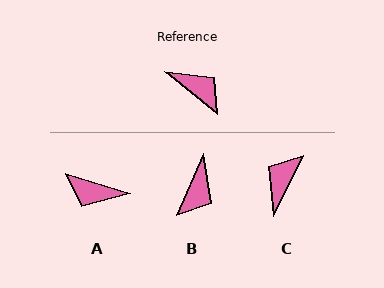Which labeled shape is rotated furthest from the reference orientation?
A, about 158 degrees away.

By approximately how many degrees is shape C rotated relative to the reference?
Approximately 103 degrees counter-clockwise.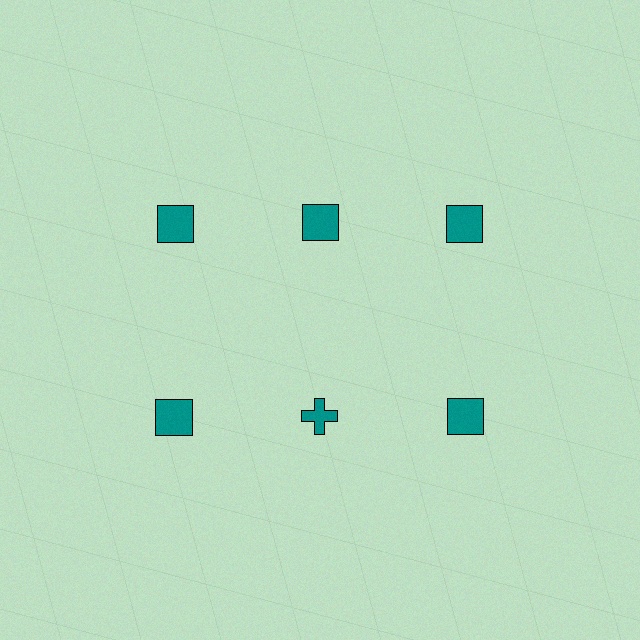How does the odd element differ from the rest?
It has a different shape: cross instead of square.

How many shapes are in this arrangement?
There are 6 shapes arranged in a grid pattern.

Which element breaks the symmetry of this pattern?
The teal cross in the second row, second from left column breaks the symmetry. All other shapes are teal squares.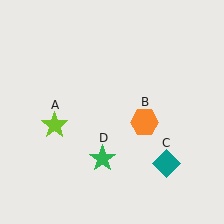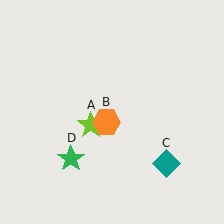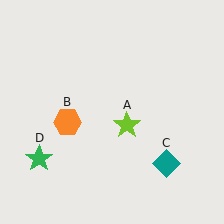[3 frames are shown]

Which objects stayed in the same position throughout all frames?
Teal diamond (object C) remained stationary.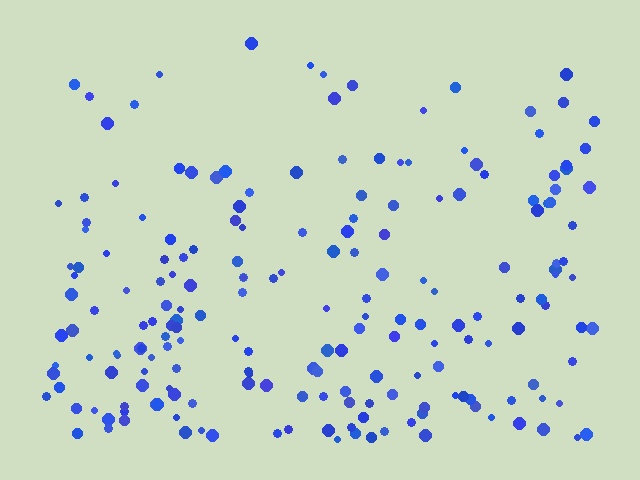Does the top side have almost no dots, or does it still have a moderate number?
Still a moderate number, just noticeably fewer than the bottom.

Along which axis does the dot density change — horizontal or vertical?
Vertical.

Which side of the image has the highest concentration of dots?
The bottom.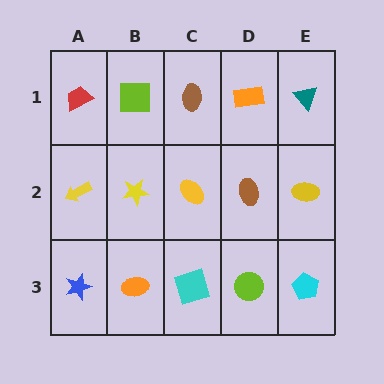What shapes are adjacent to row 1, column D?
A brown ellipse (row 2, column D), a brown ellipse (row 1, column C), a teal triangle (row 1, column E).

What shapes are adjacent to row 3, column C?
A yellow ellipse (row 2, column C), an orange ellipse (row 3, column B), a lime circle (row 3, column D).